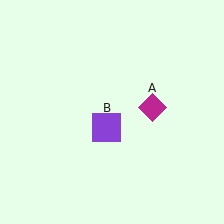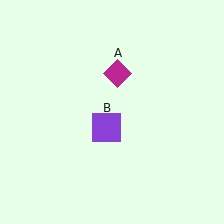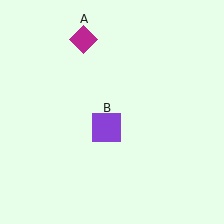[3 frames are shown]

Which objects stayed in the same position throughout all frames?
Purple square (object B) remained stationary.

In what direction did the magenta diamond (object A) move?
The magenta diamond (object A) moved up and to the left.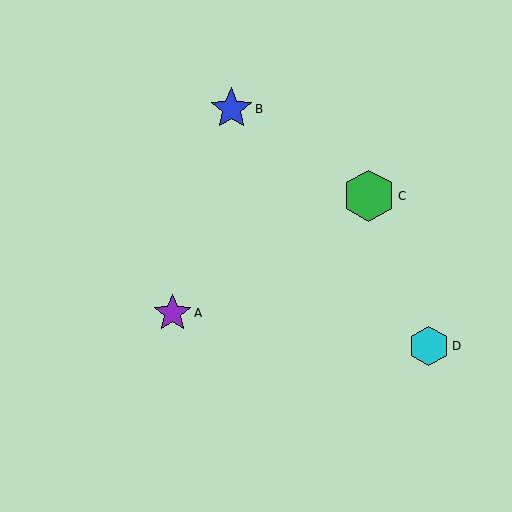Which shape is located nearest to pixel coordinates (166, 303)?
The purple star (labeled A) at (173, 313) is nearest to that location.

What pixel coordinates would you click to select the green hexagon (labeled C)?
Click at (369, 196) to select the green hexagon C.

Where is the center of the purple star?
The center of the purple star is at (173, 313).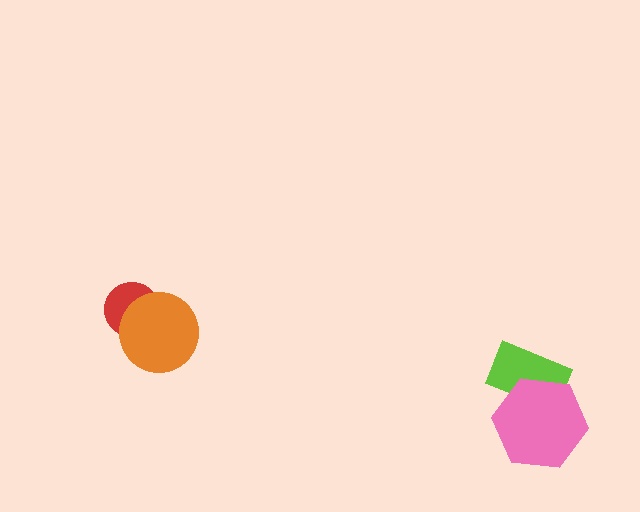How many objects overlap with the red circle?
1 object overlaps with the red circle.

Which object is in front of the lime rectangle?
The pink hexagon is in front of the lime rectangle.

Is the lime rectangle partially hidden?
Yes, it is partially covered by another shape.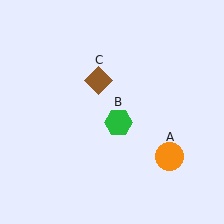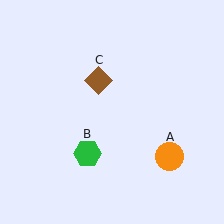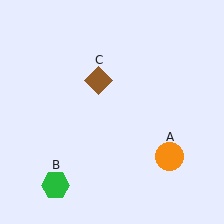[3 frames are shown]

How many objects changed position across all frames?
1 object changed position: green hexagon (object B).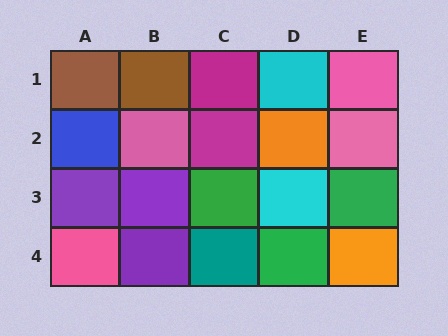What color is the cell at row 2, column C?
Magenta.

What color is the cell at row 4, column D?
Green.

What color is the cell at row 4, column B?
Purple.